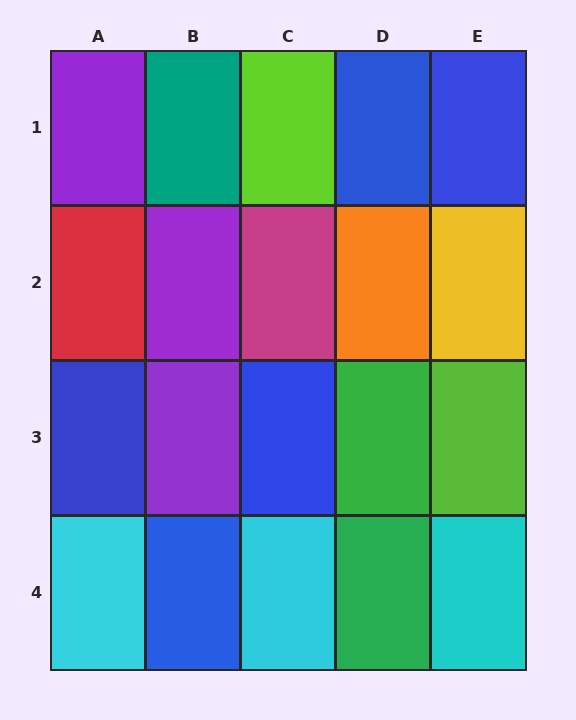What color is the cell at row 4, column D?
Green.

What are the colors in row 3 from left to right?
Blue, purple, blue, green, lime.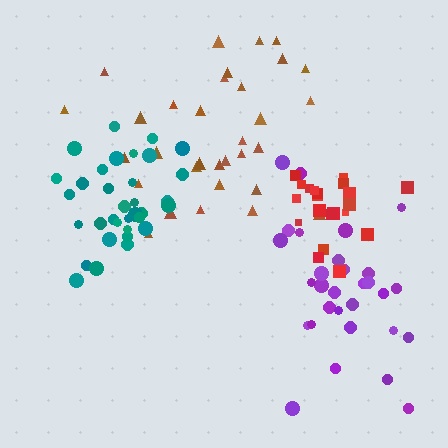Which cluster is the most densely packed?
Red.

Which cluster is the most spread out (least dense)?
Brown.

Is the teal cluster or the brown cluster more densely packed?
Teal.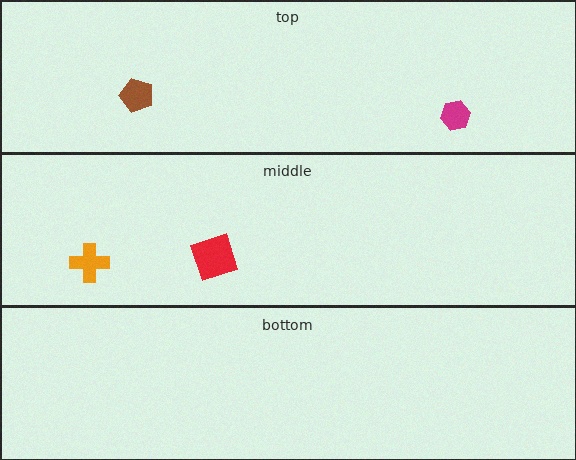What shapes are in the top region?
The magenta hexagon, the brown pentagon.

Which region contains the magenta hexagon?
The top region.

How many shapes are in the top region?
2.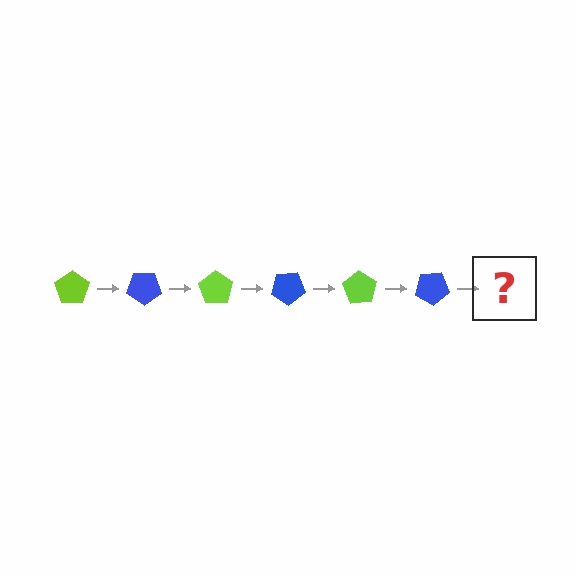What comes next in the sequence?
The next element should be a lime pentagon, rotated 210 degrees from the start.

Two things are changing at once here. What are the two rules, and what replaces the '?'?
The two rules are that it rotates 35 degrees each step and the color cycles through lime and blue. The '?' should be a lime pentagon, rotated 210 degrees from the start.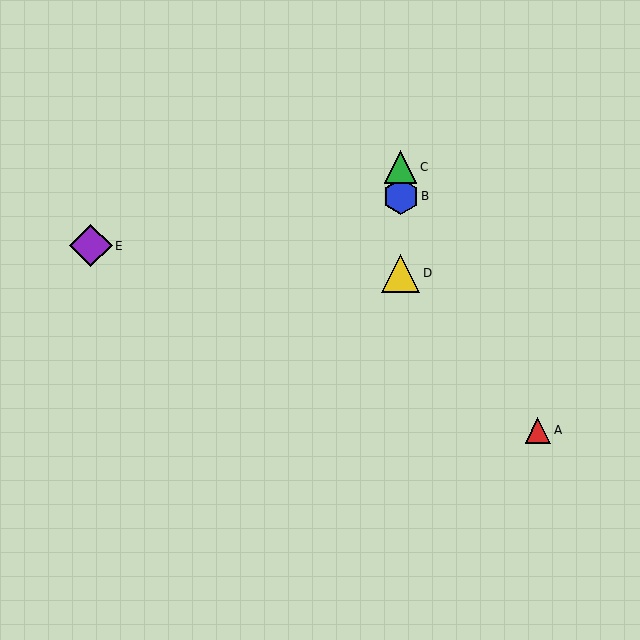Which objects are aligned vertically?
Objects B, C, D are aligned vertically.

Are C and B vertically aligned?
Yes, both are at x≈401.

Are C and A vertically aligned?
No, C is at x≈401 and A is at x≈538.